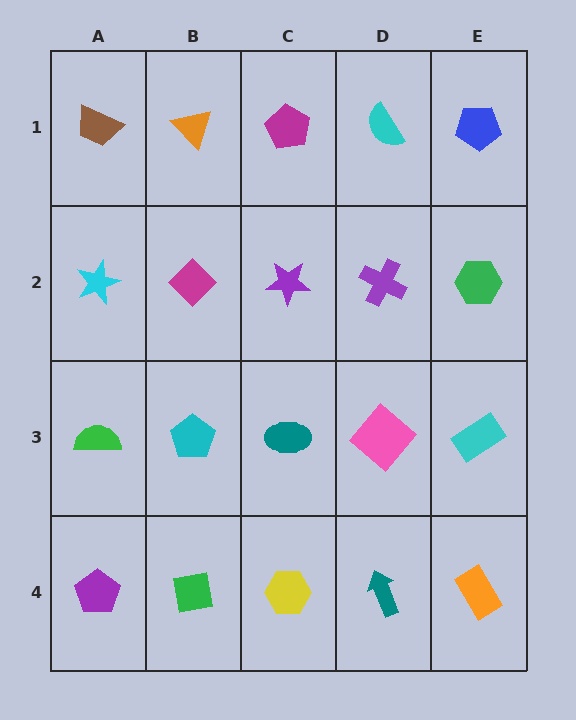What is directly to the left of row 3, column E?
A pink diamond.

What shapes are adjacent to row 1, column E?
A green hexagon (row 2, column E), a cyan semicircle (row 1, column D).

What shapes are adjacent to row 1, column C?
A purple star (row 2, column C), an orange triangle (row 1, column B), a cyan semicircle (row 1, column D).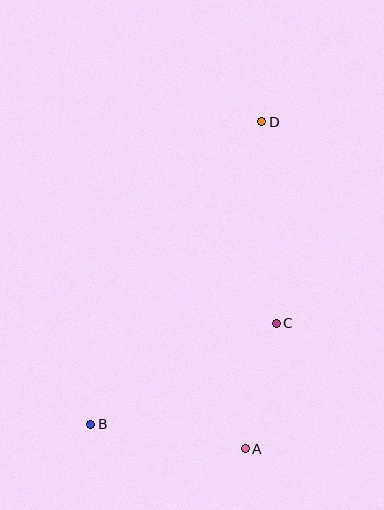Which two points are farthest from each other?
Points B and D are farthest from each other.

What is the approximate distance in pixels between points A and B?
The distance between A and B is approximately 157 pixels.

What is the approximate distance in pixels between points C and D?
The distance between C and D is approximately 202 pixels.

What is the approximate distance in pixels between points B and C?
The distance between B and C is approximately 211 pixels.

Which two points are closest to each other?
Points A and C are closest to each other.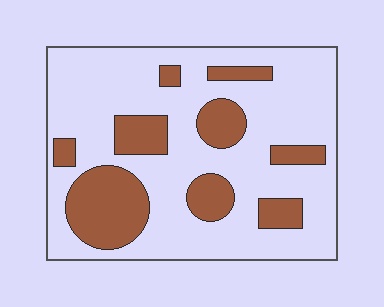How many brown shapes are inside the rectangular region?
9.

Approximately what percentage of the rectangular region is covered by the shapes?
Approximately 25%.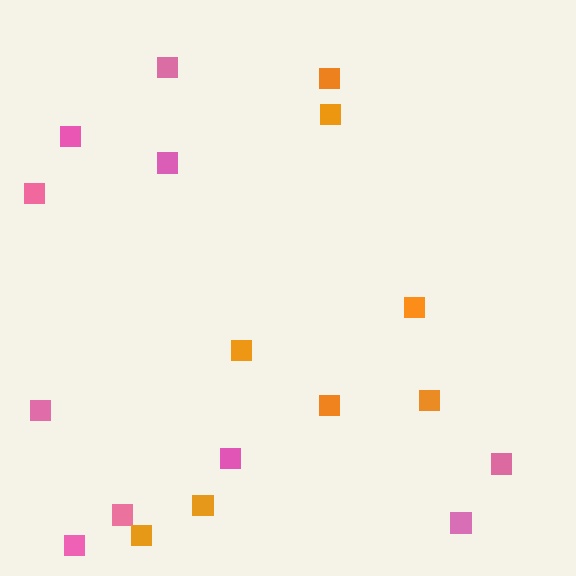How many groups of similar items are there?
There are 2 groups: one group of pink squares (10) and one group of orange squares (8).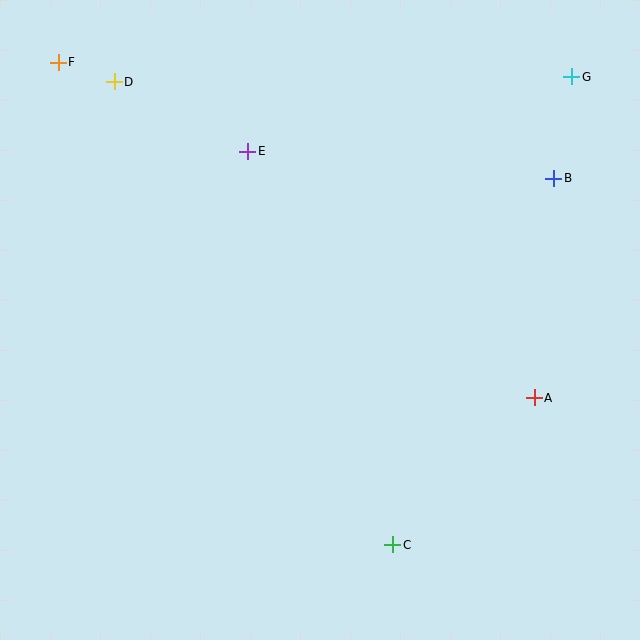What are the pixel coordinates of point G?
Point G is at (572, 77).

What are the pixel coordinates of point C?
Point C is at (393, 545).